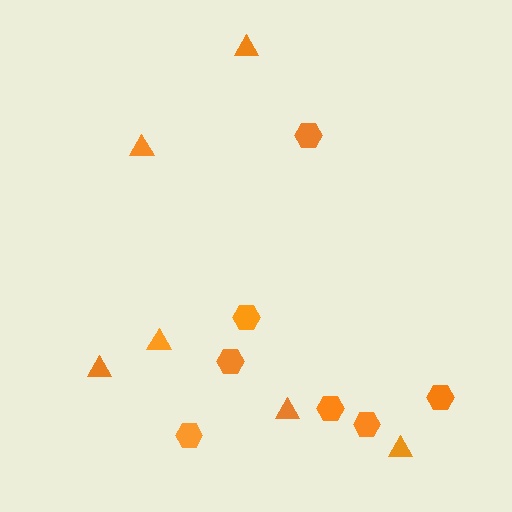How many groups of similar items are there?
There are 2 groups: one group of hexagons (7) and one group of triangles (6).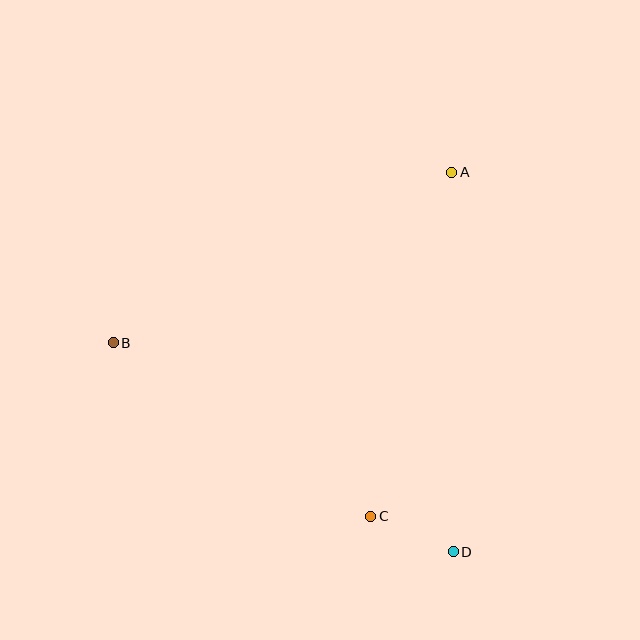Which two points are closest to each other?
Points C and D are closest to each other.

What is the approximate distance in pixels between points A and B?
The distance between A and B is approximately 379 pixels.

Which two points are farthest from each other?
Points B and D are farthest from each other.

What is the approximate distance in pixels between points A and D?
The distance between A and D is approximately 380 pixels.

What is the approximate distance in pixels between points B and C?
The distance between B and C is approximately 310 pixels.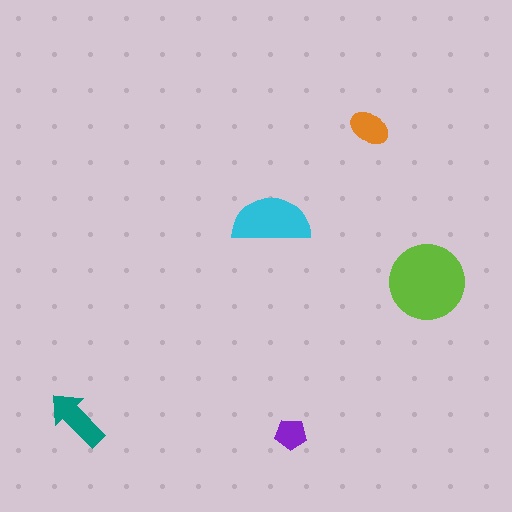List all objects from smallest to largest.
The purple pentagon, the orange ellipse, the teal arrow, the cyan semicircle, the lime circle.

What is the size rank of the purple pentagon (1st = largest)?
5th.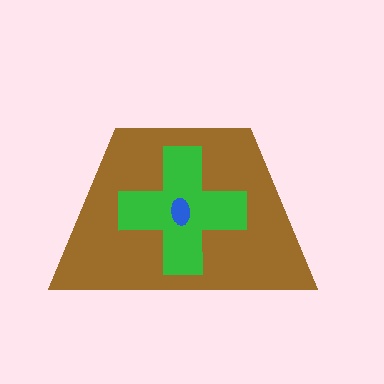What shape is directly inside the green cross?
The blue ellipse.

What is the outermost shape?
The brown trapezoid.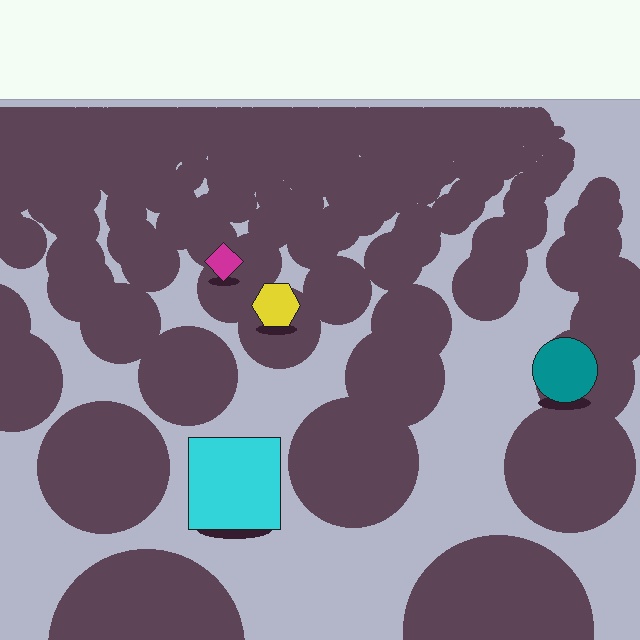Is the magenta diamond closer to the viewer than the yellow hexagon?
No. The yellow hexagon is closer — you can tell from the texture gradient: the ground texture is coarser near it.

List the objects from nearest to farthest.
From nearest to farthest: the cyan square, the teal circle, the yellow hexagon, the magenta diamond.